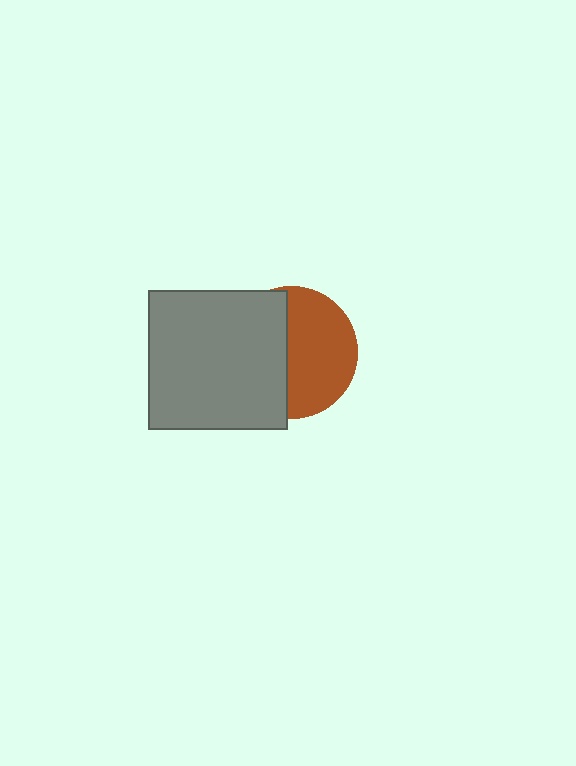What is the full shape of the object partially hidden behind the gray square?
The partially hidden object is a brown circle.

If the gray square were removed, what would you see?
You would see the complete brown circle.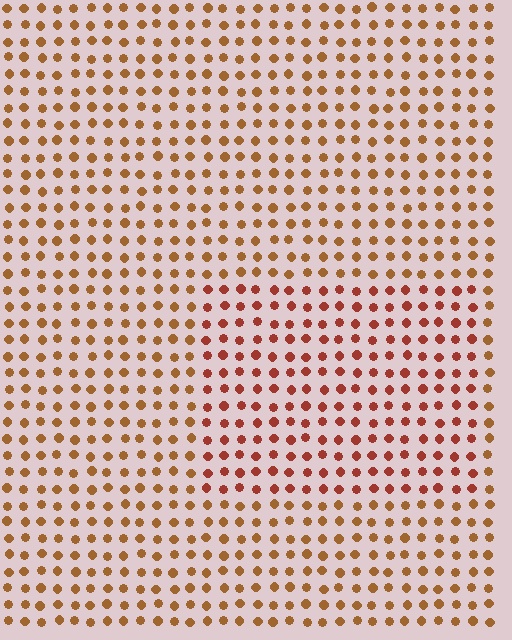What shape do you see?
I see a rectangle.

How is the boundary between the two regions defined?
The boundary is defined purely by a slight shift in hue (about 25 degrees). Spacing, size, and orientation are identical on both sides.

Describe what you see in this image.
The image is filled with small brown elements in a uniform arrangement. A rectangle-shaped region is visible where the elements are tinted to a slightly different hue, forming a subtle color boundary.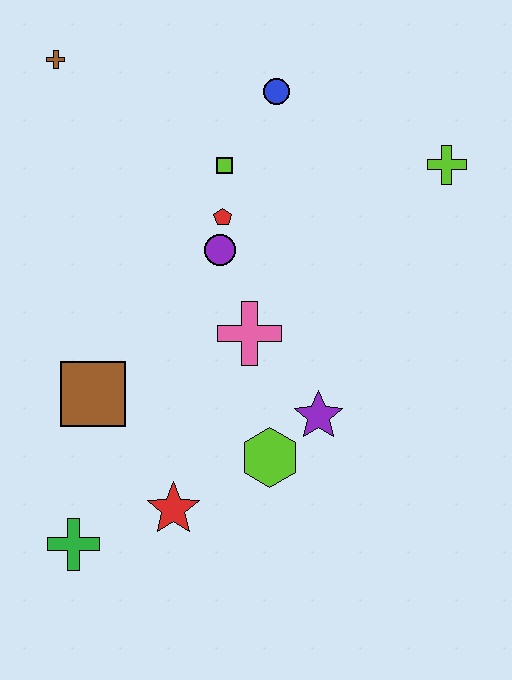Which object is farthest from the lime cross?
The green cross is farthest from the lime cross.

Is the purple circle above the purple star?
Yes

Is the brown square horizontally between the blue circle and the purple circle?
No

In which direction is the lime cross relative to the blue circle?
The lime cross is to the right of the blue circle.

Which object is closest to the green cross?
The red star is closest to the green cross.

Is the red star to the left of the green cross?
No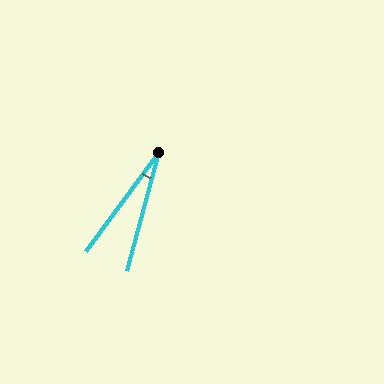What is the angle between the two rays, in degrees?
Approximately 21 degrees.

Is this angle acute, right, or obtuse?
It is acute.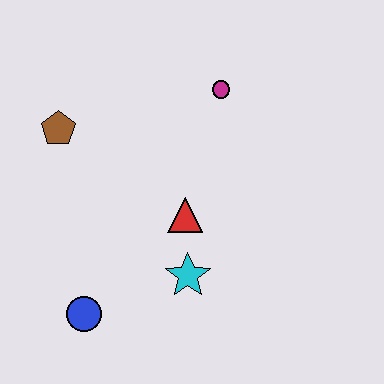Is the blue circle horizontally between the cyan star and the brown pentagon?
Yes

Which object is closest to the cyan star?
The red triangle is closest to the cyan star.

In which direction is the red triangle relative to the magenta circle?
The red triangle is below the magenta circle.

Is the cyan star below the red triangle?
Yes